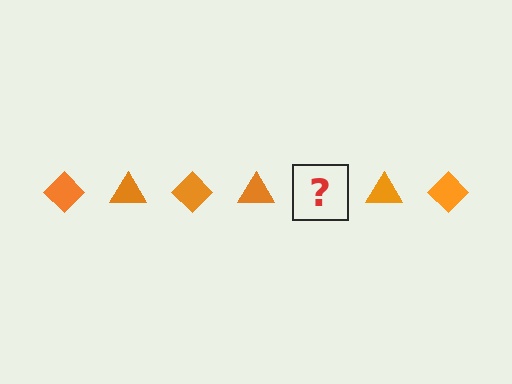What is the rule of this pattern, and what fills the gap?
The rule is that the pattern cycles through diamond, triangle shapes in orange. The gap should be filled with an orange diamond.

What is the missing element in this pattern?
The missing element is an orange diamond.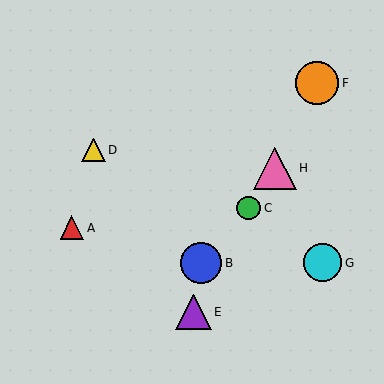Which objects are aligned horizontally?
Objects B, G are aligned horizontally.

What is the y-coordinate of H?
Object H is at y≈168.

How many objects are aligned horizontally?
2 objects (B, G) are aligned horizontally.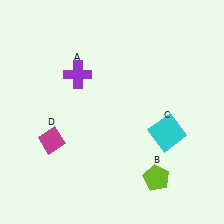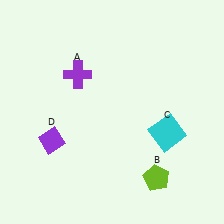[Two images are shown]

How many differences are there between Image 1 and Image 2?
There is 1 difference between the two images.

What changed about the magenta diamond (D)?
In Image 1, D is magenta. In Image 2, it changed to purple.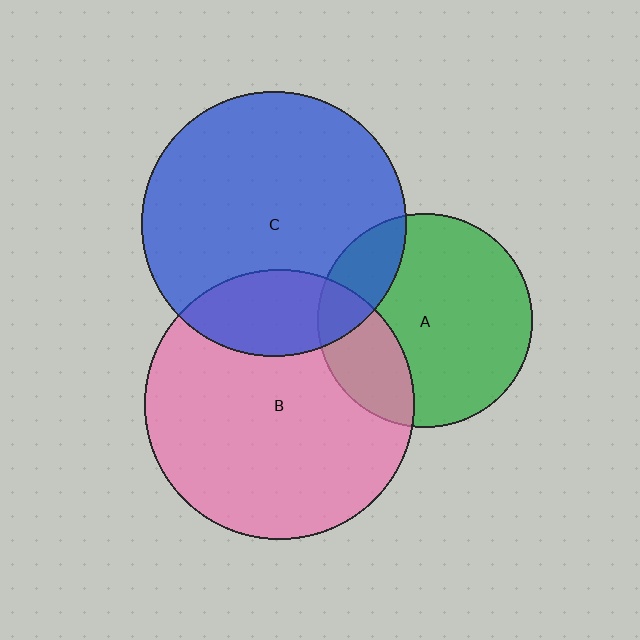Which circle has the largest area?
Circle B (pink).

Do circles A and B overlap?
Yes.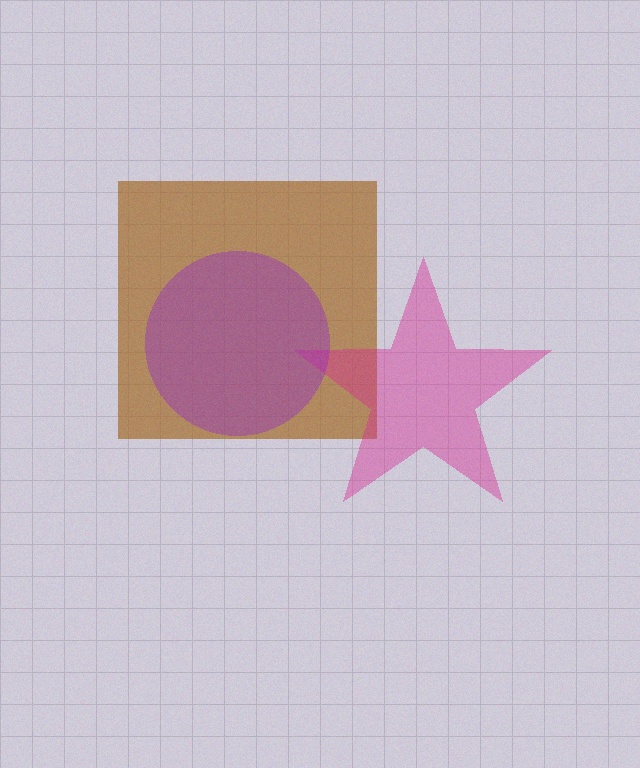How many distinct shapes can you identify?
There are 3 distinct shapes: a brown square, a magenta star, a purple circle.